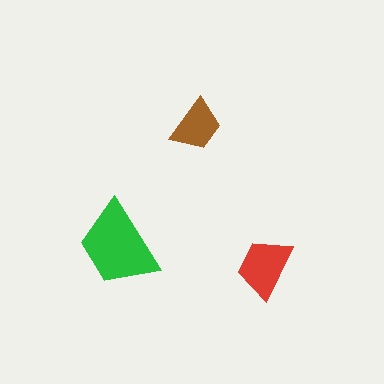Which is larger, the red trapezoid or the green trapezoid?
The green one.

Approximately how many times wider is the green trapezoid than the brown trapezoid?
About 1.5 times wider.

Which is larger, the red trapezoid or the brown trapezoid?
The red one.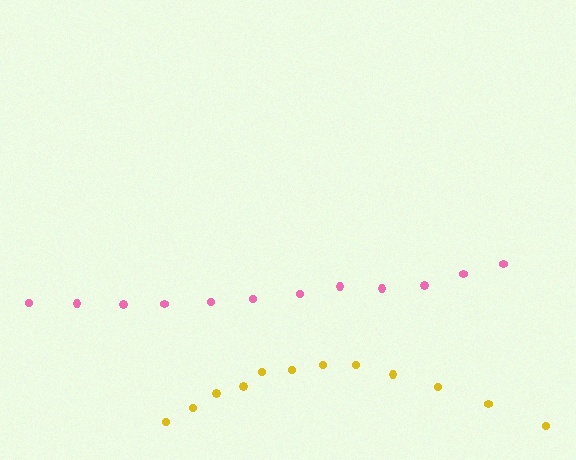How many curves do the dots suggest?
There are 2 distinct paths.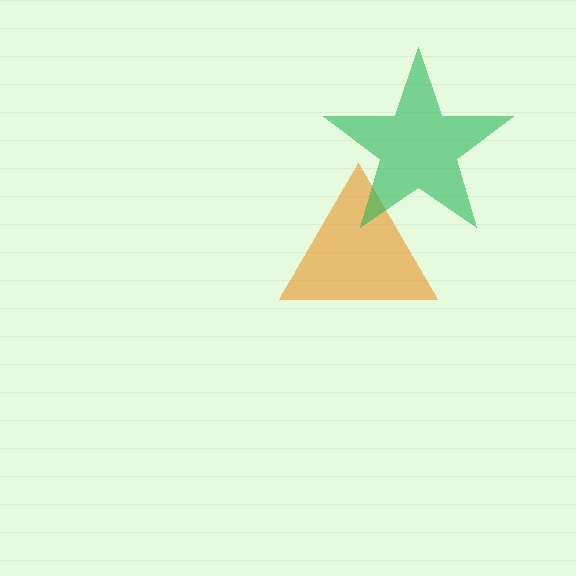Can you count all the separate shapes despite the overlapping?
Yes, there are 2 separate shapes.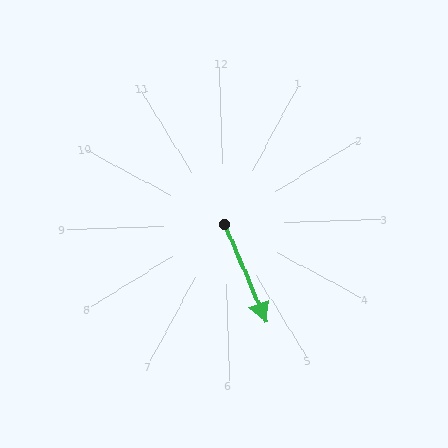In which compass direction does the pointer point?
South.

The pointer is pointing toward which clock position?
Roughly 5 o'clock.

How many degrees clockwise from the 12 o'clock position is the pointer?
Approximately 159 degrees.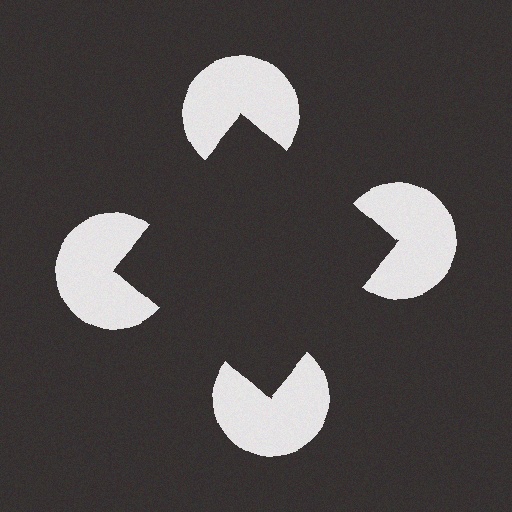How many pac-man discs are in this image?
There are 4 — one at each vertex of the illusory square.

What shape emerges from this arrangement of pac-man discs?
An illusory square — its edges are inferred from the aligned wedge cuts in the pac-man discs, not physically drawn.